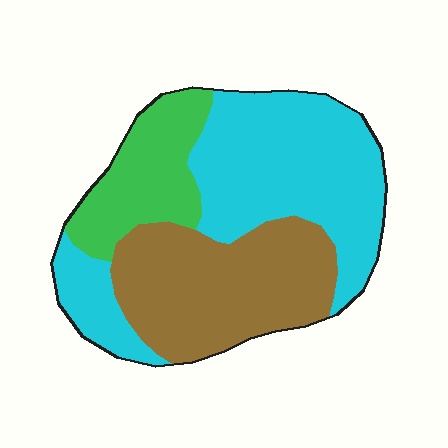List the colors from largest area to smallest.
From largest to smallest: cyan, brown, green.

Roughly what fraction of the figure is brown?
Brown takes up about one third (1/3) of the figure.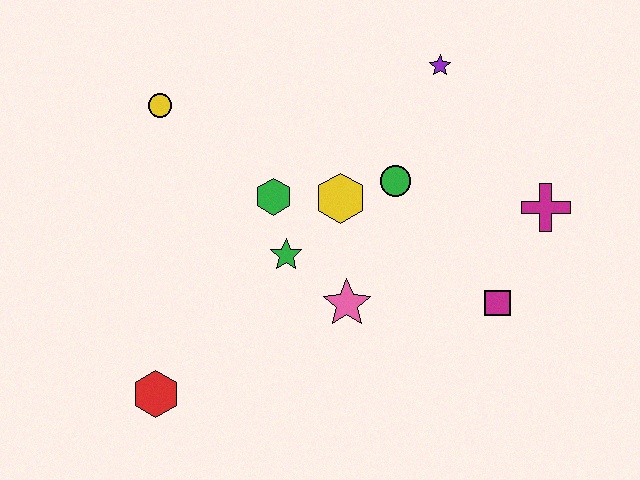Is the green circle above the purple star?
No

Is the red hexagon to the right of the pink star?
No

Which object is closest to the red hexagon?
The green star is closest to the red hexagon.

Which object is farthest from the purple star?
The red hexagon is farthest from the purple star.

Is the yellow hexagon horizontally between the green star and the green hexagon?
No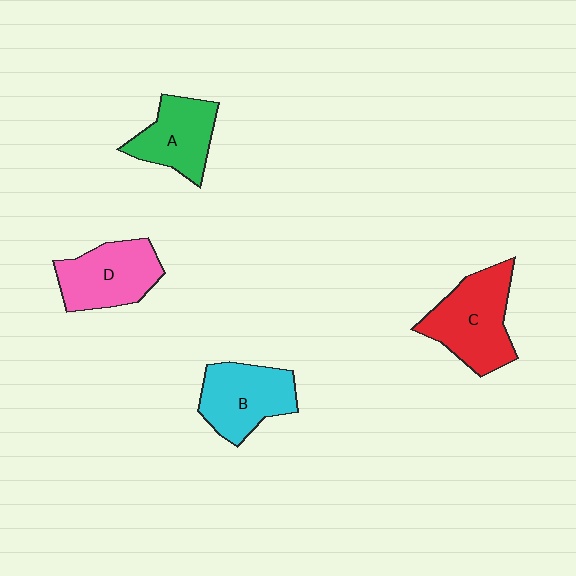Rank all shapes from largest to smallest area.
From largest to smallest: C (red), D (pink), B (cyan), A (green).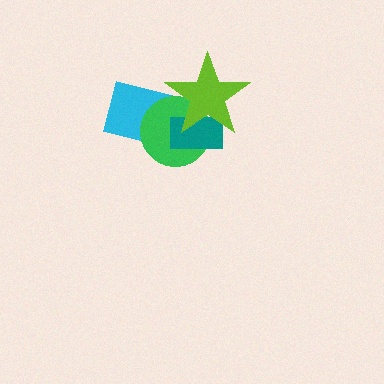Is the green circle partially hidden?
Yes, it is partially covered by another shape.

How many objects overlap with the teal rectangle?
3 objects overlap with the teal rectangle.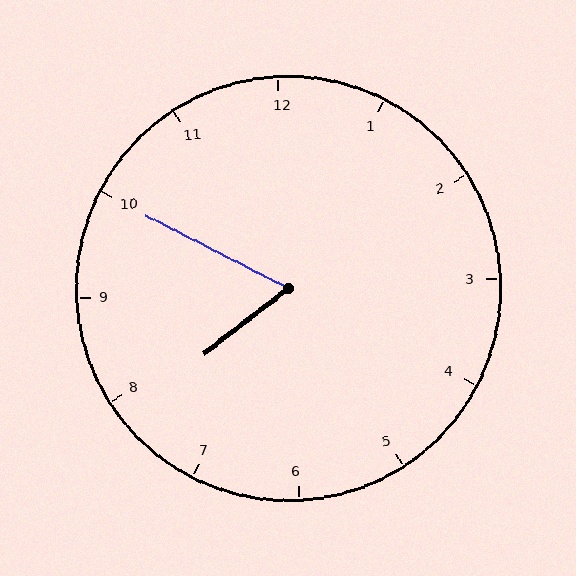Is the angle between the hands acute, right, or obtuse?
It is acute.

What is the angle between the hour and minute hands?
Approximately 65 degrees.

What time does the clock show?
7:50.